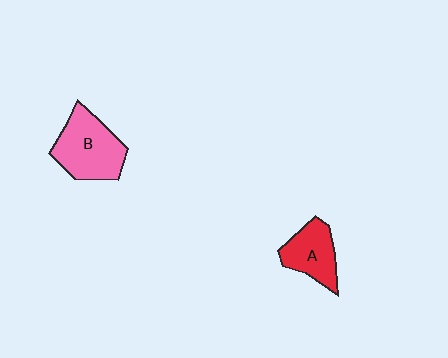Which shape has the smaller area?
Shape A (red).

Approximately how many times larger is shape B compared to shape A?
Approximately 1.4 times.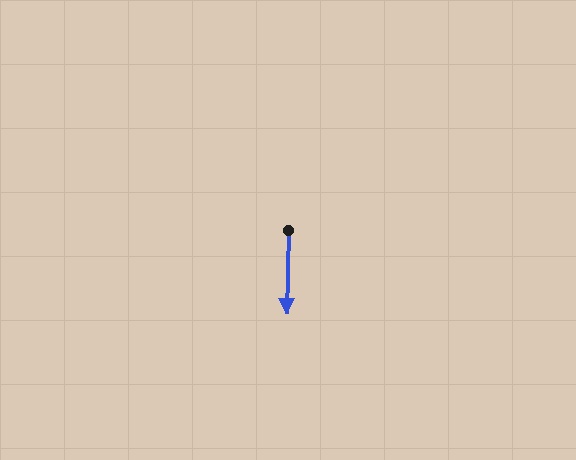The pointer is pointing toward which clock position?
Roughly 6 o'clock.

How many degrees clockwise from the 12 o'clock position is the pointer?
Approximately 181 degrees.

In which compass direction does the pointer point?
South.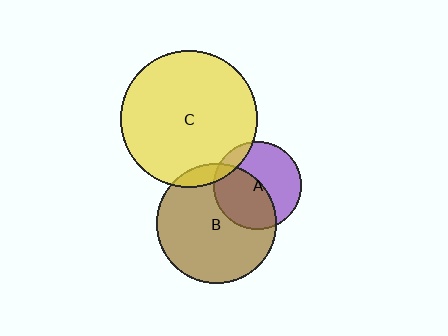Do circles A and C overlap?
Yes.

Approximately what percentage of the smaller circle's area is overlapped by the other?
Approximately 10%.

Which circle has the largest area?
Circle C (yellow).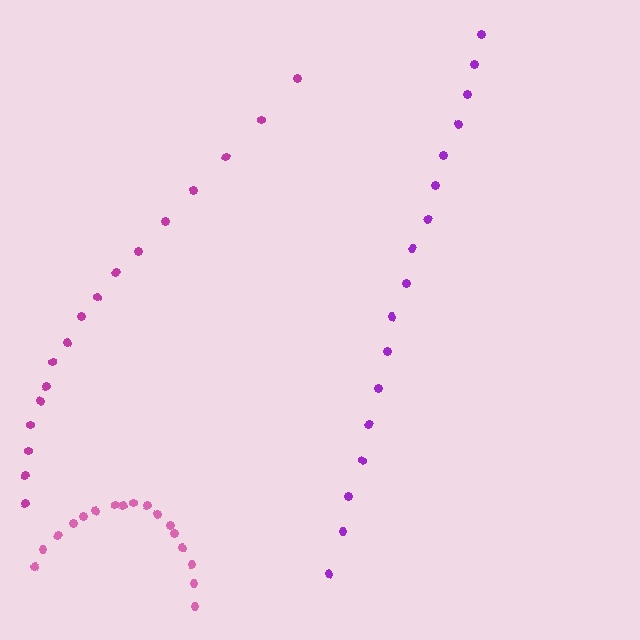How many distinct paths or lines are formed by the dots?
There are 3 distinct paths.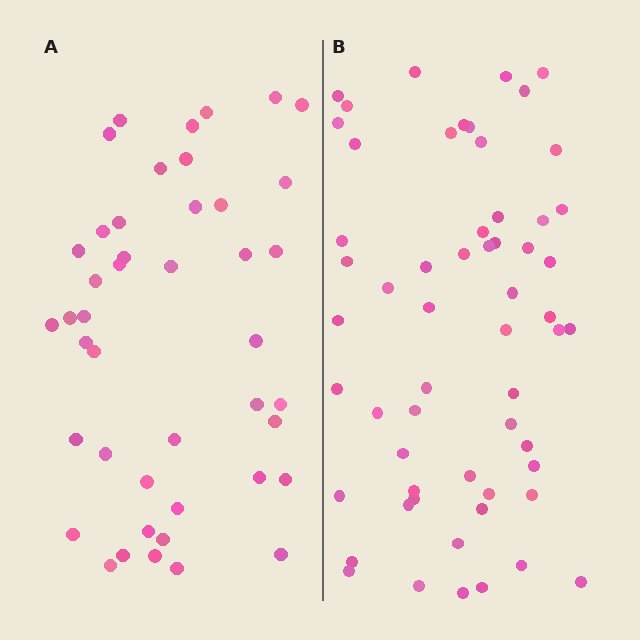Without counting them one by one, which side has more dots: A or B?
Region B (the right region) has more dots.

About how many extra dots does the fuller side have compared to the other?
Region B has approximately 15 more dots than region A.